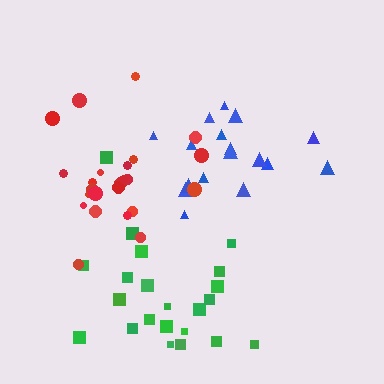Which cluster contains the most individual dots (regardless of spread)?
Red (24).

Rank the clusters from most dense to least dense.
red, green, blue.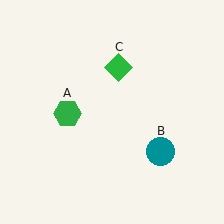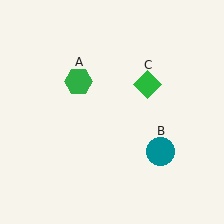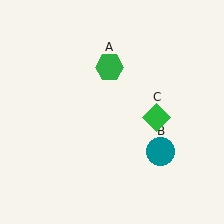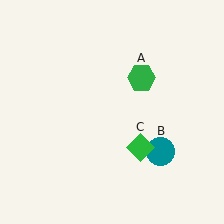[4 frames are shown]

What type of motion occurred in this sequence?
The green hexagon (object A), green diamond (object C) rotated clockwise around the center of the scene.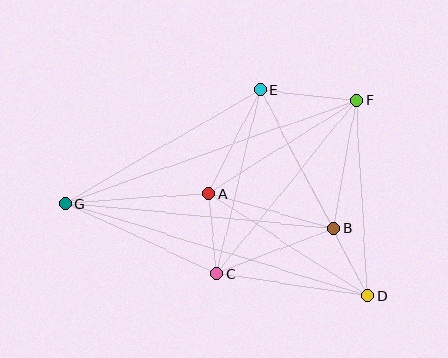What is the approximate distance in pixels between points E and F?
The distance between E and F is approximately 97 pixels.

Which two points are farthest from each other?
Points D and G are farthest from each other.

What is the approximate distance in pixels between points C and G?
The distance between C and G is approximately 168 pixels.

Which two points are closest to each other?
Points B and D are closest to each other.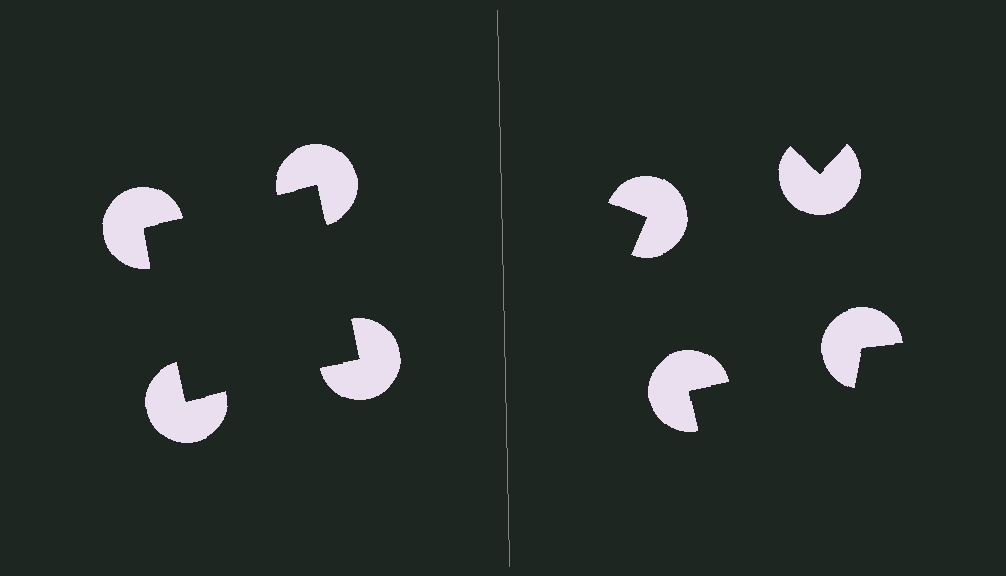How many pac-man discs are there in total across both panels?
8 — 4 on each side.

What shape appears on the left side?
An illusory square.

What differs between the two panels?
The pac-man discs are positioned identically on both sides; only the wedge orientations differ. On the left they align to a square; on the right they are misaligned.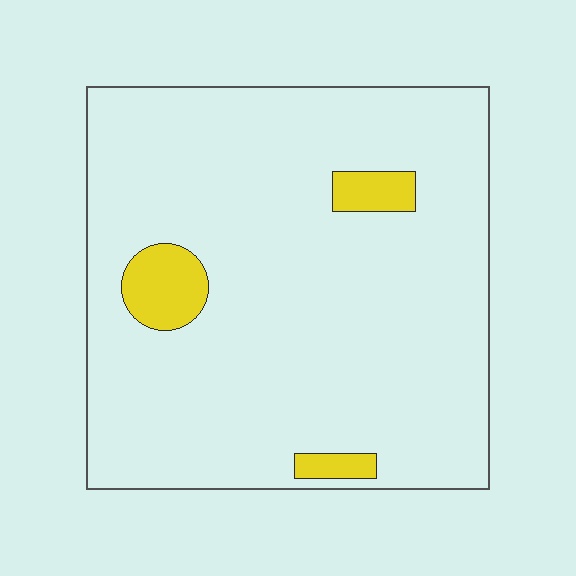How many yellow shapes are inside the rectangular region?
3.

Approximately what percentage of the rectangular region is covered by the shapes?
Approximately 5%.